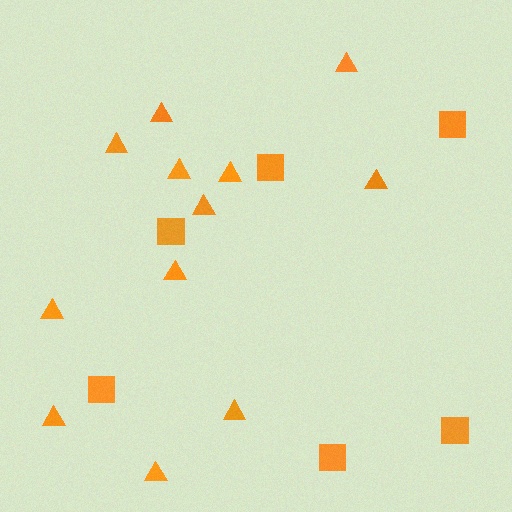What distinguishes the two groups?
There are 2 groups: one group of squares (6) and one group of triangles (12).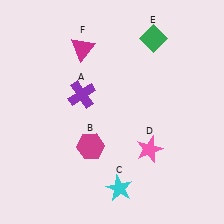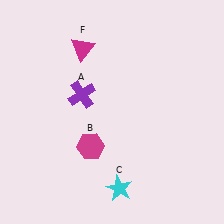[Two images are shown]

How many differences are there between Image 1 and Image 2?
There are 2 differences between the two images.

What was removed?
The pink star (D), the green diamond (E) were removed in Image 2.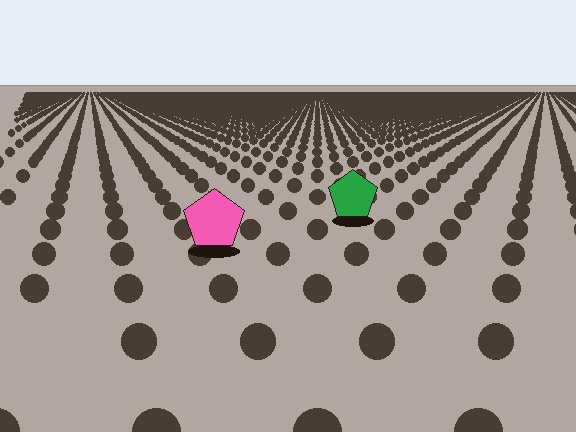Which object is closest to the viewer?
The pink pentagon is closest. The texture marks near it are larger and more spread out.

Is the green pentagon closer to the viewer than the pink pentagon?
No. The pink pentagon is closer — you can tell from the texture gradient: the ground texture is coarser near it.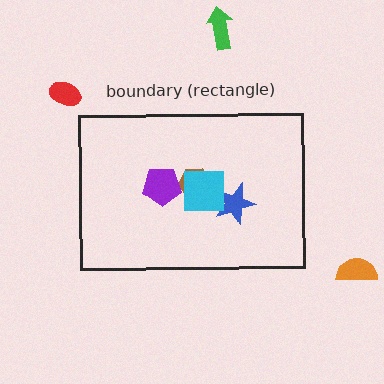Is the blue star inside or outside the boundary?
Inside.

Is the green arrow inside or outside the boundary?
Outside.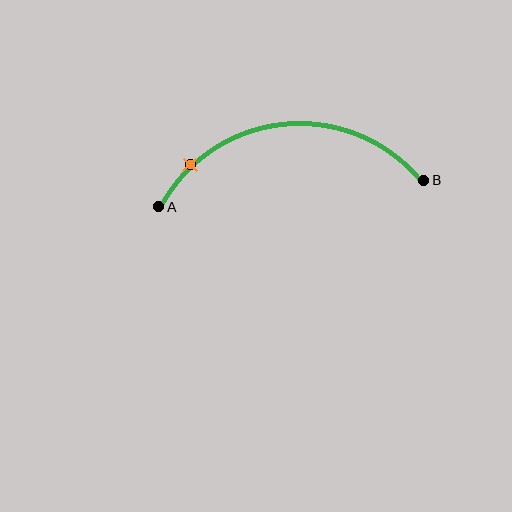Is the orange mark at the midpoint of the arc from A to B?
No. The orange mark lies on the arc but is closer to endpoint A. The arc midpoint would be at the point on the curve equidistant along the arc from both A and B.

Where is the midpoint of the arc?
The arc midpoint is the point on the curve farthest from the straight line joining A and B. It sits above that line.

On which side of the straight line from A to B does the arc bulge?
The arc bulges above the straight line connecting A and B.